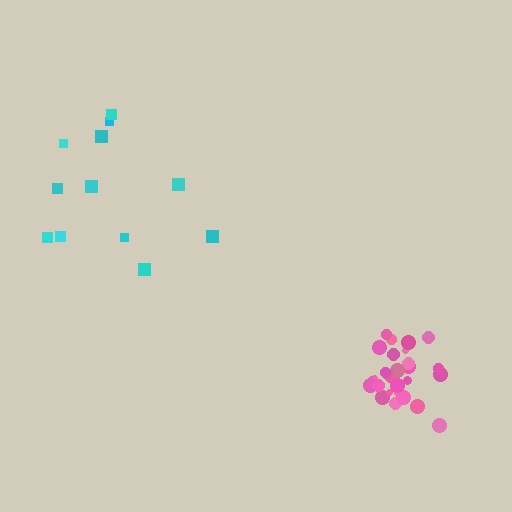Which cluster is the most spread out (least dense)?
Cyan.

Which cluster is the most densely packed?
Pink.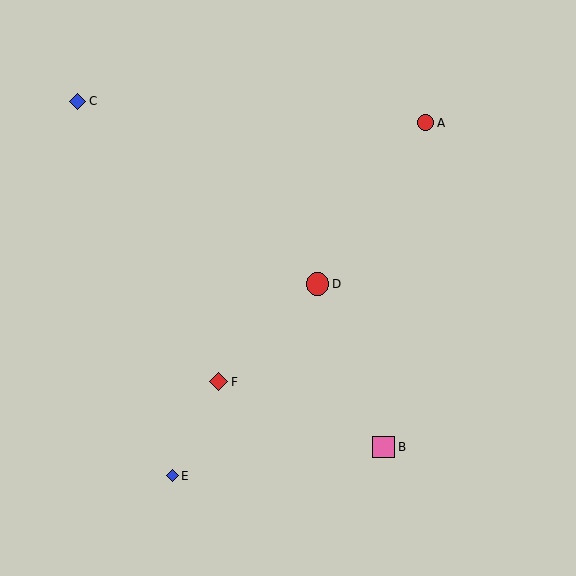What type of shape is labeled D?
Shape D is a red circle.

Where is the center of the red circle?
The center of the red circle is at (426, 123).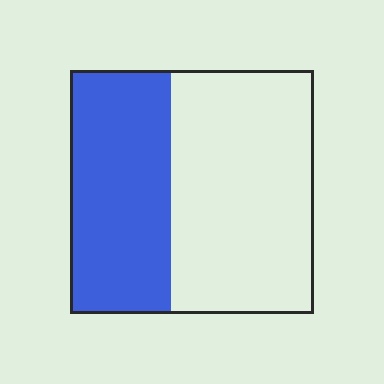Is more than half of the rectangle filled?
No.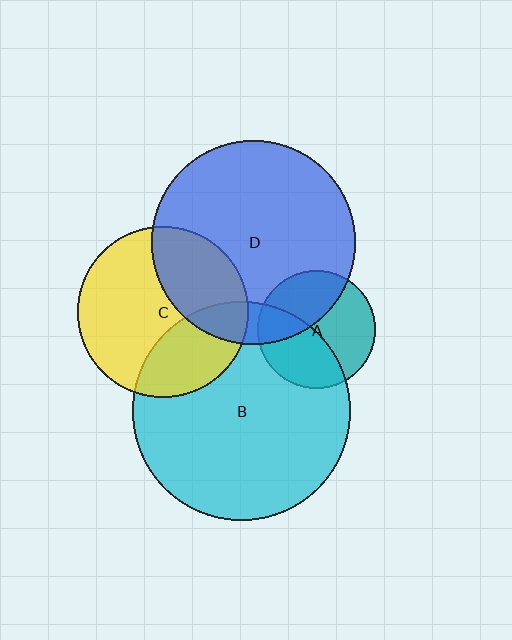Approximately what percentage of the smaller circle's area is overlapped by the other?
Approximately 35%.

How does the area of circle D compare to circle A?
Approximately 3.0 times.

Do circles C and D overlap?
Yes.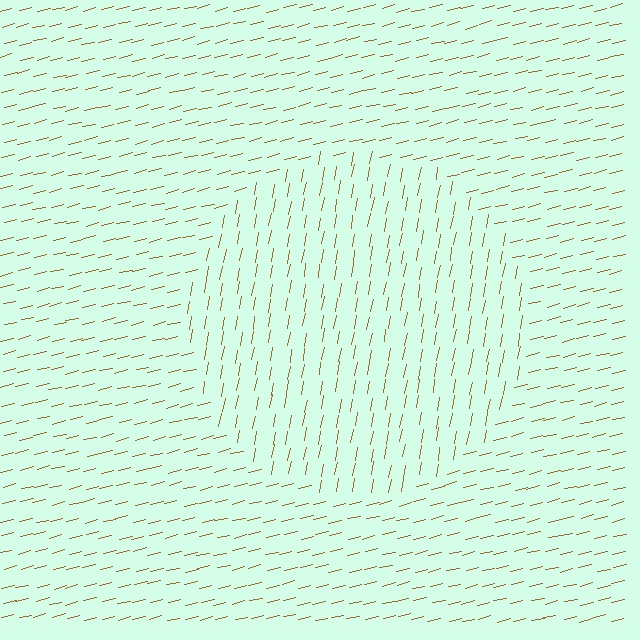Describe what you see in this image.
The image is filled with small brown line segments. A circle region in the image has lines oriented differently from the surrounding lines, creating a visible texture boundary.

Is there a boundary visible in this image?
Yes, there is a texture boundary formed by a change in line orientation.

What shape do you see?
I see a circle.